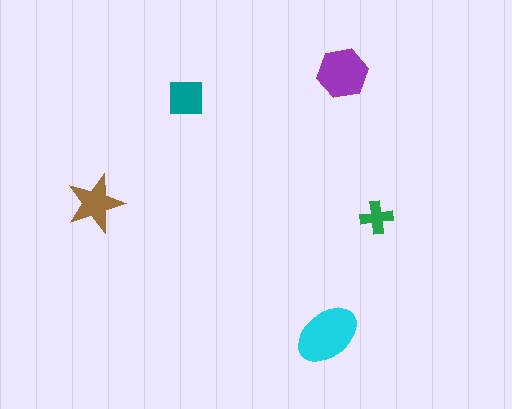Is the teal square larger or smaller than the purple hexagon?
Smaller.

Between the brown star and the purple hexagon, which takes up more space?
The purple hexagon.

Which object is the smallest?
The green cross.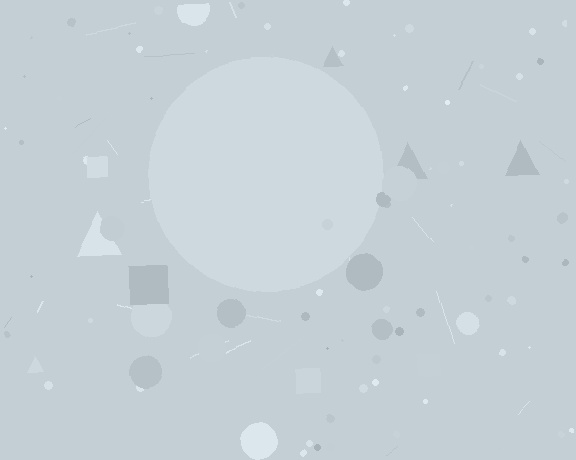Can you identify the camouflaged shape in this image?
The camouflaged shape is a circle.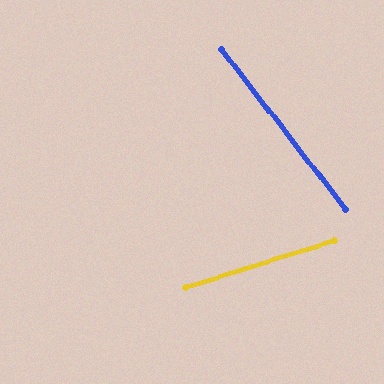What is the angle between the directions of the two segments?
Approximately 69 degrees.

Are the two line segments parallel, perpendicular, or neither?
Neither parallel nor perpendicular — they differ by about 69°.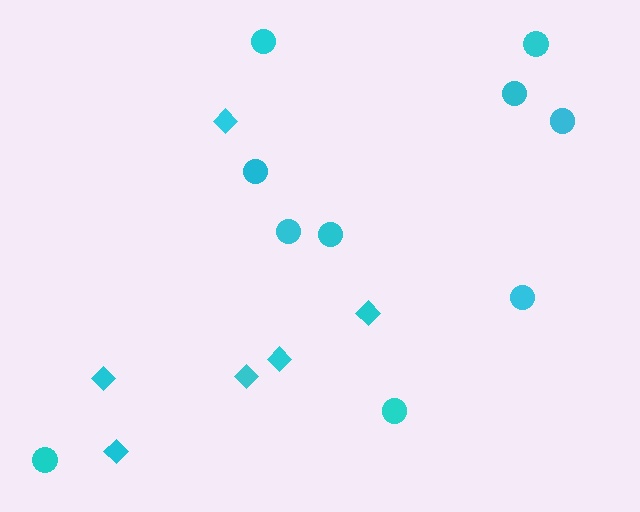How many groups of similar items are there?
There are 2 groups: one group of diamonds (6) and one group of circles (10).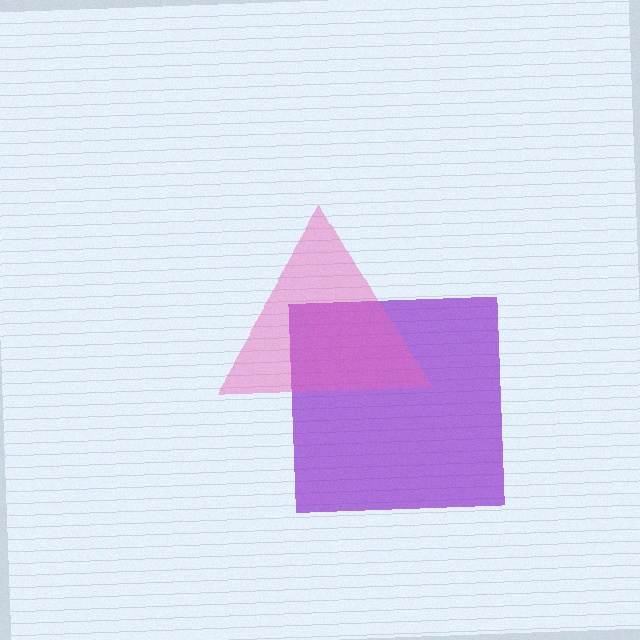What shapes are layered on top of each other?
The layered shapes are: a purple square, a pink triangle.